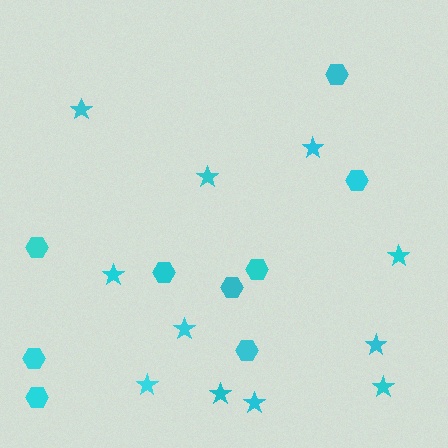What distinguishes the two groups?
There are 2 groups: one group of hexagons (9) and one group of stars (11).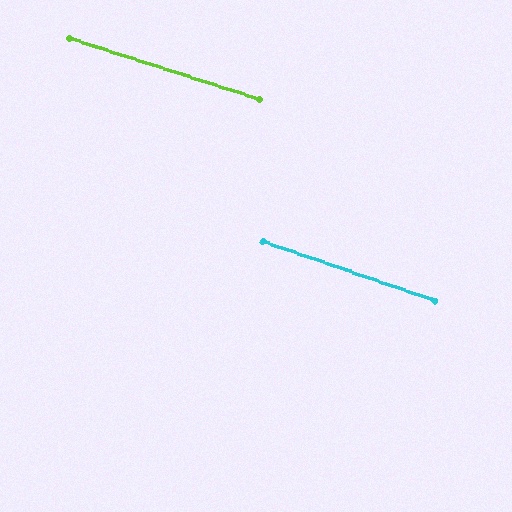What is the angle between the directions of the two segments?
Approximately 1 degree.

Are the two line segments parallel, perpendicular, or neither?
Parallel — their directions differ by only 1.3°.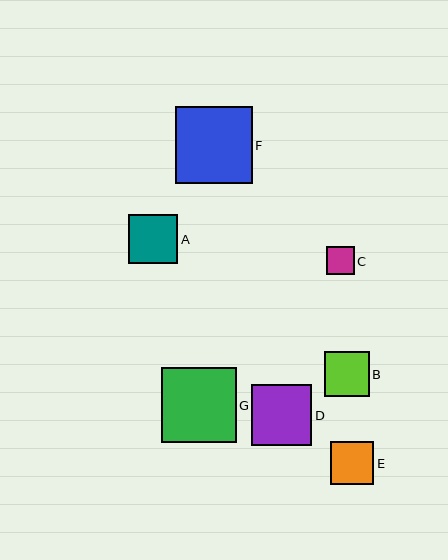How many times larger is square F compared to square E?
Square F is approximately 1.8 times the size of square E.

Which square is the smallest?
Square C is the smallest with a size of approximately 28 pixels.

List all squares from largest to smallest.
From largest to smallest: F, G, D, A, B, E, C.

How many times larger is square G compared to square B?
Square G is approximately 1.6 times the size of square B.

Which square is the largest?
Square F is the largest with a size of approximately 77 pixels.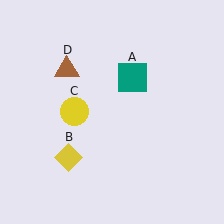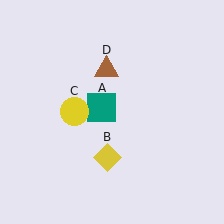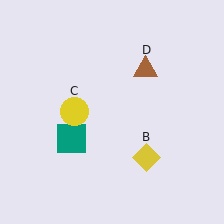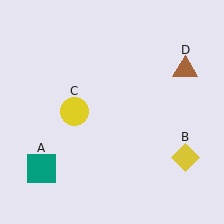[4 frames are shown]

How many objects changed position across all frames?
3 objects changed position: teal square (object A), yellow diamond (object B), brown triangle (object D).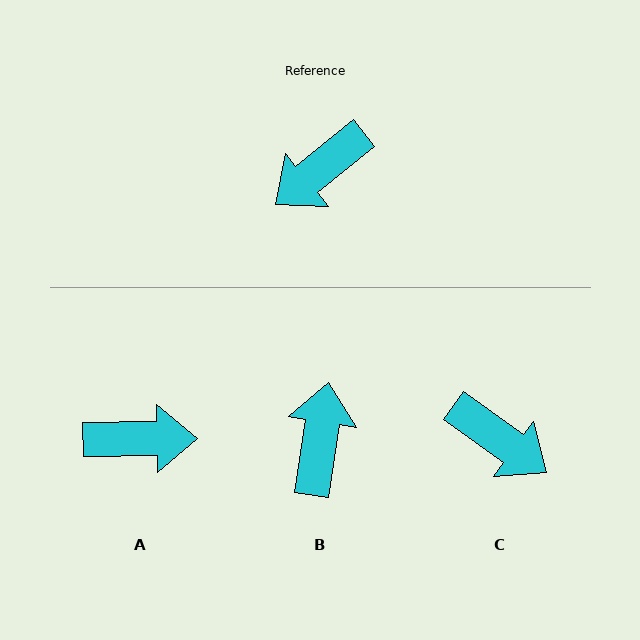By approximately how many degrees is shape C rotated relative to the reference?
Approximately 105 degrees counter-clockwise.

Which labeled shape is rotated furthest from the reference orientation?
A, about 141 degrees away.